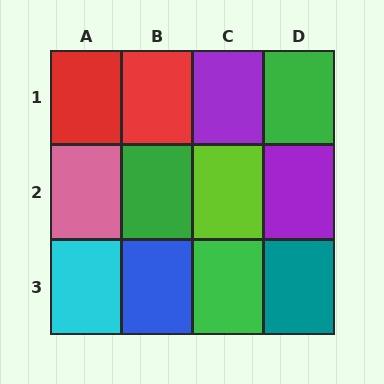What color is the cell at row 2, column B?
Green.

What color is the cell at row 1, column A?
Red.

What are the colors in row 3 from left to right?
Cyan, blue, green, teal.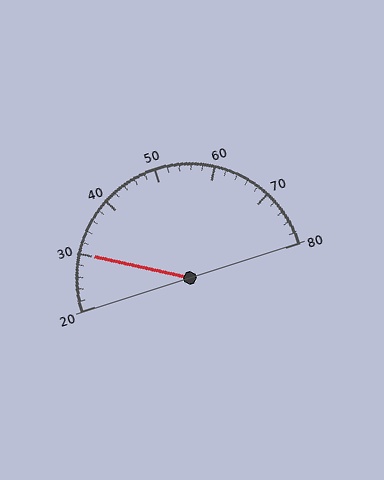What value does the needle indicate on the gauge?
The needle indicates approximately 30.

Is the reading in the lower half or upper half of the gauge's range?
The reading is in the lower half of the range (20 to 80).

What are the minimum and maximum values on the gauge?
The gauge ranges from 20 to 80.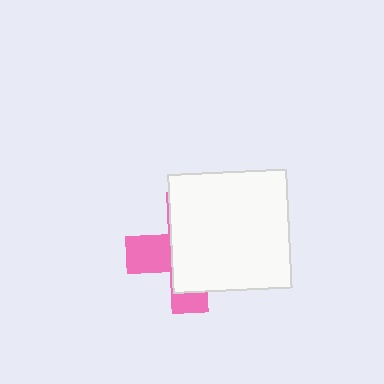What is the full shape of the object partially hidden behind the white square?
The partially hidden object is a pink cross.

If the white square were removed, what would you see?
You would see the complete pink cross.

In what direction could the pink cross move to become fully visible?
The pink cross could move left. That would shift it out from behind the white square entirely.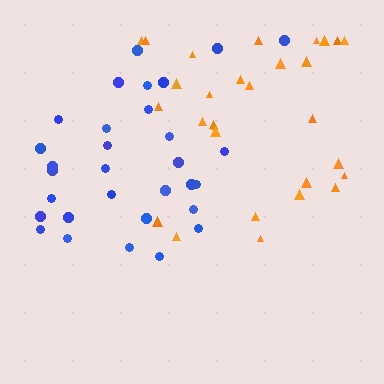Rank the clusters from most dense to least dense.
blue, orange.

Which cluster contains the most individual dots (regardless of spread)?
Blue (31).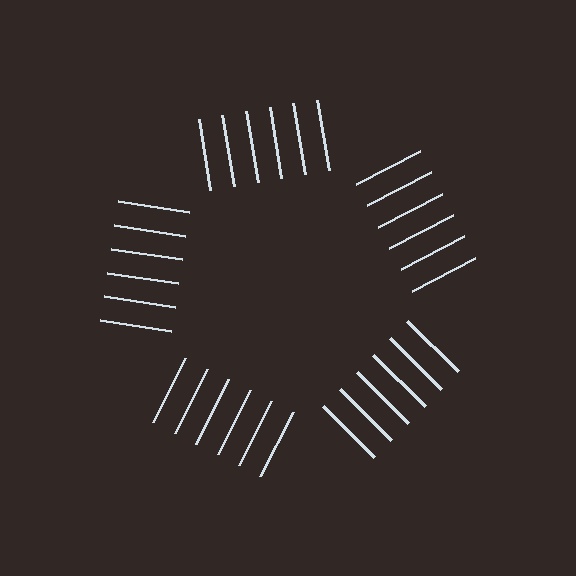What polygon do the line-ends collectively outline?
An illusory pentagon — the line segments terminate on its edges but no continuous stroke is drawn.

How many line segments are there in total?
30 — 6 along each of the 5 edges.